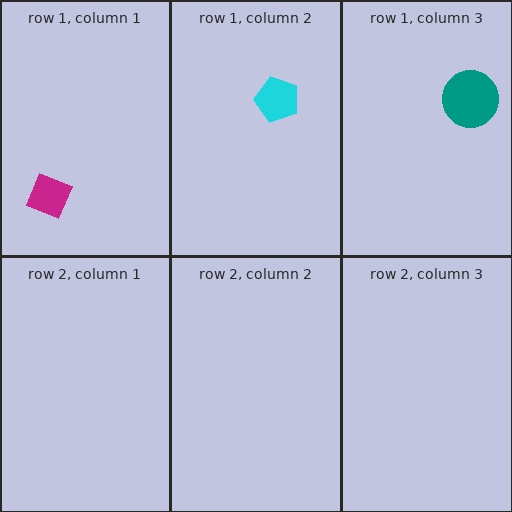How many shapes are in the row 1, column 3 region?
1.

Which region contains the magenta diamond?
The row 1, column 1 region.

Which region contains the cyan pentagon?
The row 1, column 2 region.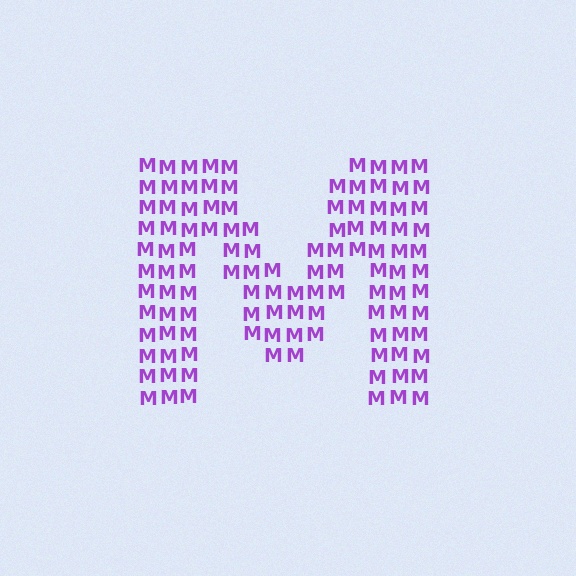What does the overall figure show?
The overall figure shows the letter M.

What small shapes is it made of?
It is made of small letter M's.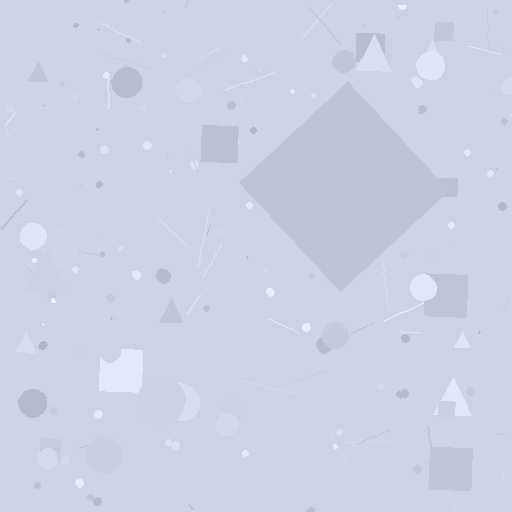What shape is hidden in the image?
A diamond is hidden in the image.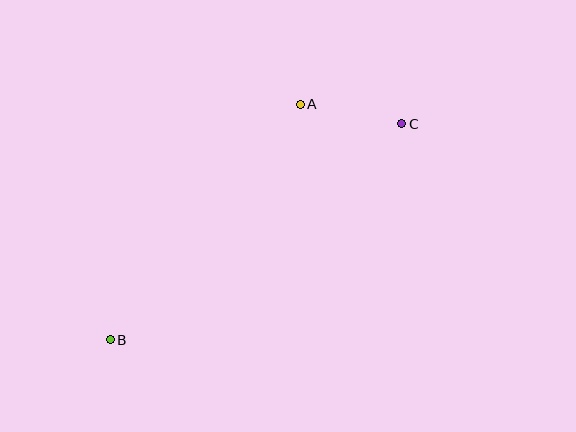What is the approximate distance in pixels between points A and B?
The distance between A and B is approximately 303 pixels.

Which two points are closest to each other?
Points A and C are closest to each other.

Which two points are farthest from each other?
Points B and C are farthest from each other.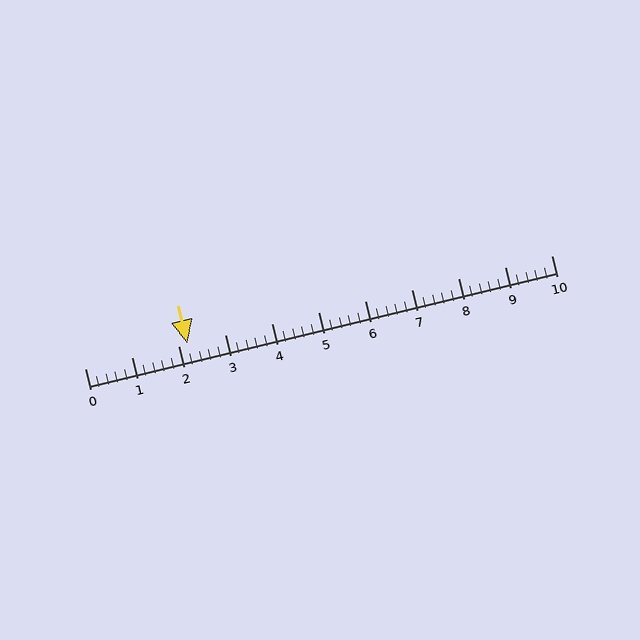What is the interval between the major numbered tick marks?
The major tick marks are spaced 1 units apart.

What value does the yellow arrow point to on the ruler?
The yellow arrow points to approximately 2.2.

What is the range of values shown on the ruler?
The ruler shows values from 0 to 10.